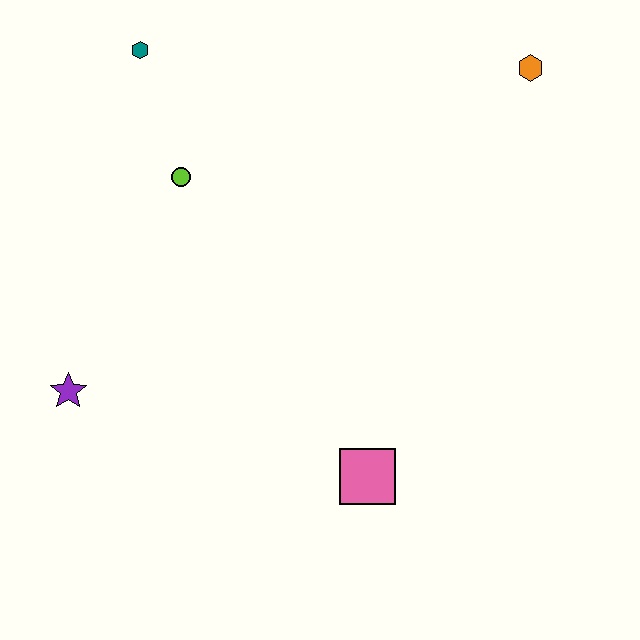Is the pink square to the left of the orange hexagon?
Yes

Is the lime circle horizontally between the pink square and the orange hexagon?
No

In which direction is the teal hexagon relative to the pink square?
The teal hexagon is above the pink square.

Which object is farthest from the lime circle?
The orange hexagon is farthest from the lime circle.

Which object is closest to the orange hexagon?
The lime circle is closest to the orange hexagon.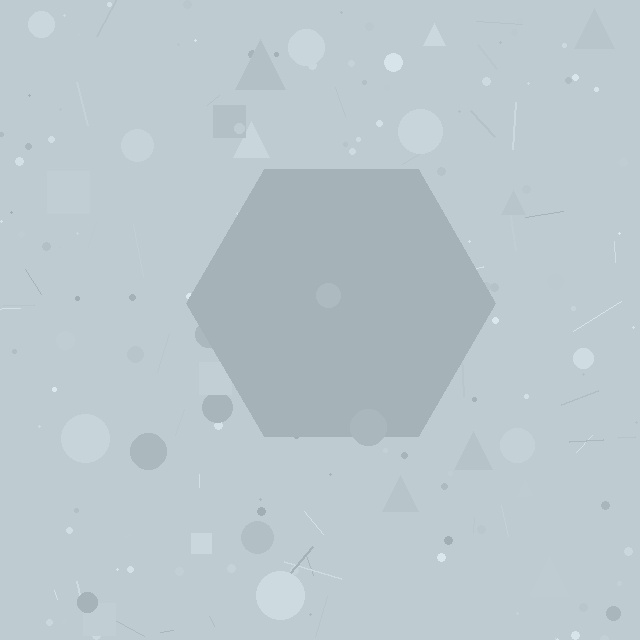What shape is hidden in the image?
A hexagon is hidden in the image.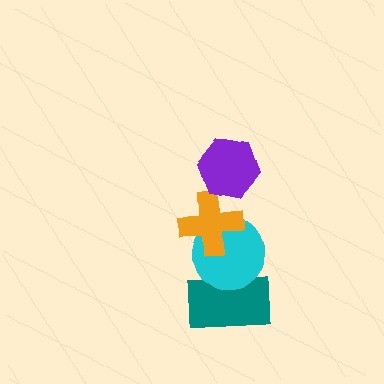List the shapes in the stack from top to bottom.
From top to bottom: the purple hexagon, the orange cross, the cyan circle, the teal rectangle.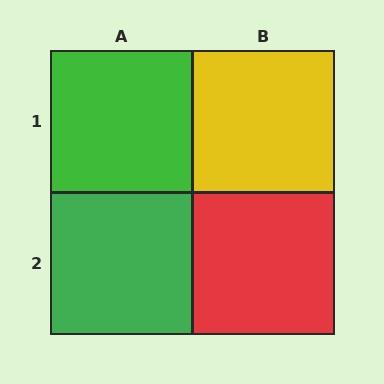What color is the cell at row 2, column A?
Green.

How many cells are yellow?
1 cell is yellow.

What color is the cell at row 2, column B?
Red.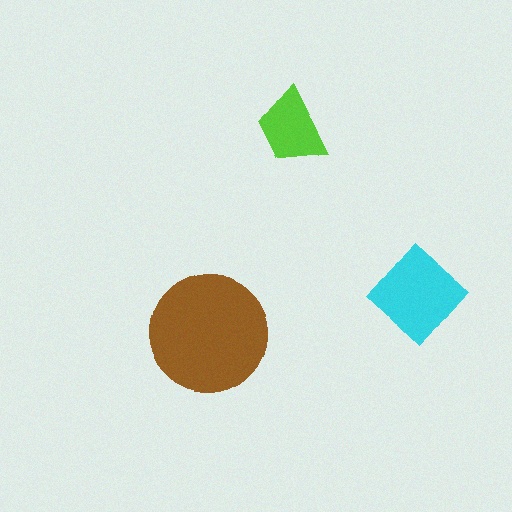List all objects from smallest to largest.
The lime trapezoid, the cyan diamond, the brown circle.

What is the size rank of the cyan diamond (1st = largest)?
2nd.